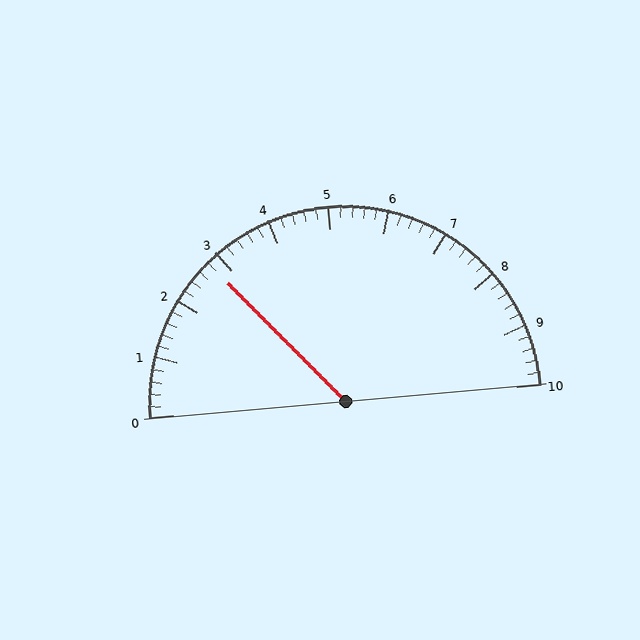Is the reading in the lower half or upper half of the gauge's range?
The reading is in the lower half of the range (0 to 10).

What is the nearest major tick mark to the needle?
The nearest major tick mark is 3.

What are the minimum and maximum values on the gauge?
The gauge ranges from 0 to 10.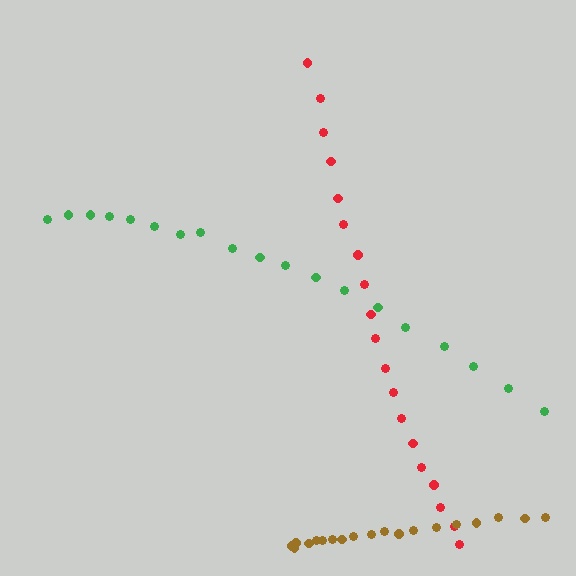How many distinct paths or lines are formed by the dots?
There are 3 distinct paths.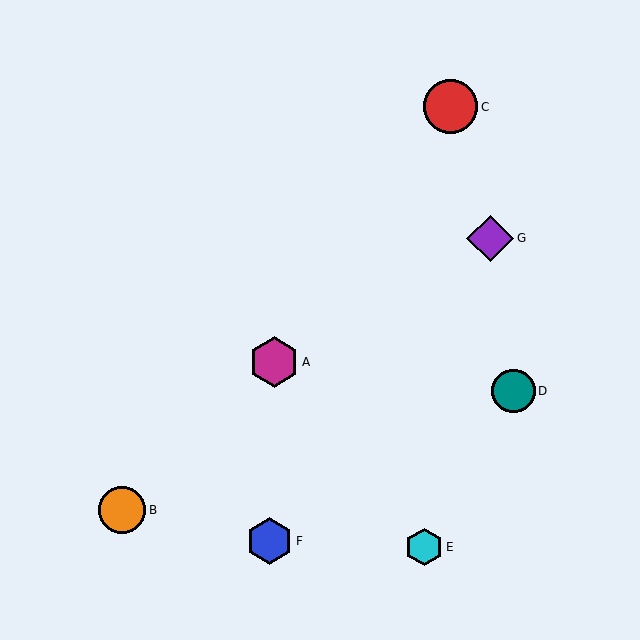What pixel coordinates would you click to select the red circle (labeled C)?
Click at (451, 107) to select the red circle C.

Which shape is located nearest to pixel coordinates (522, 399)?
The teal circle (labeled D) at (513, 391) is nearest to that location.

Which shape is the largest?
The red circle (labeled C) is the largest.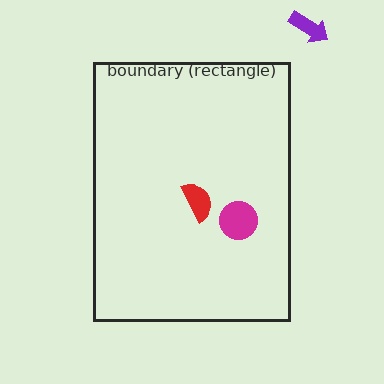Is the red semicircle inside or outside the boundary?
Inside.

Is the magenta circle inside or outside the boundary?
Inside.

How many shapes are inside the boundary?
2 inside, 1 outside.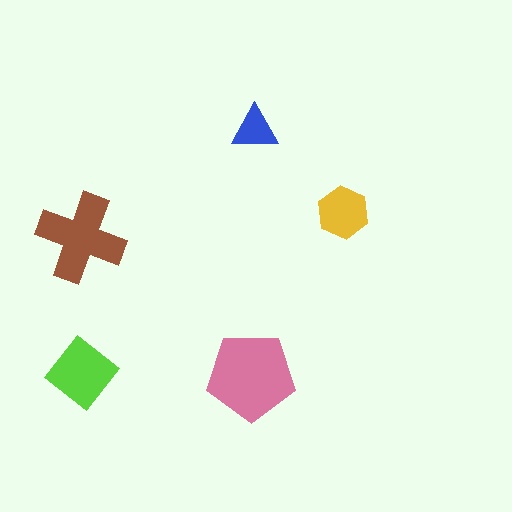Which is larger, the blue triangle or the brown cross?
The brown cross.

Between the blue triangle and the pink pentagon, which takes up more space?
The pink pentagon.